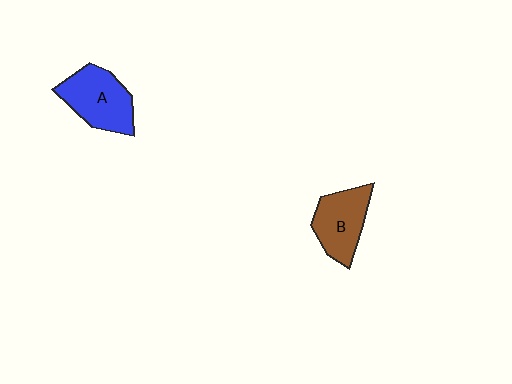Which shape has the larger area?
Shape A (blue).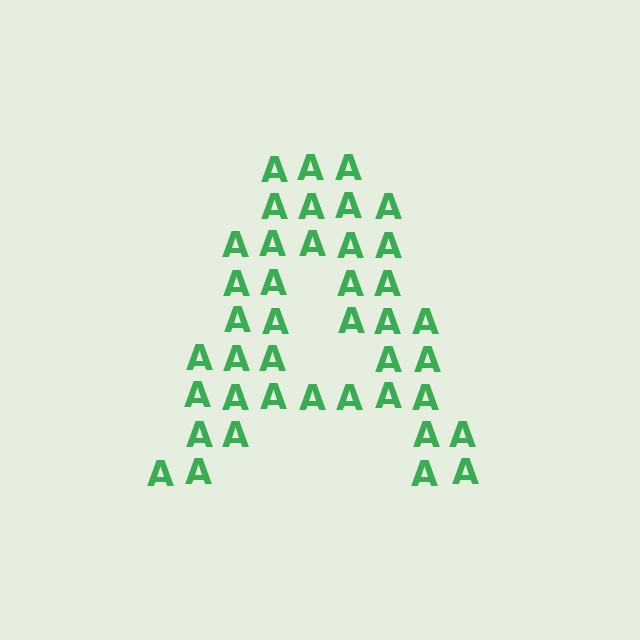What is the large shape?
The large shape is the letter A.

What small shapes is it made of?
It is made of small letter A's.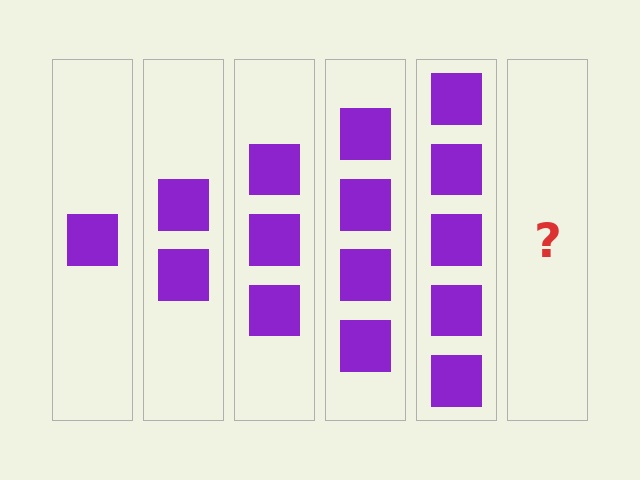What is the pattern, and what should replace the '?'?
The pattern is that each step adds one more square. The '?' should be 6 squares.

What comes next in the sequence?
The next element should be 6 squares.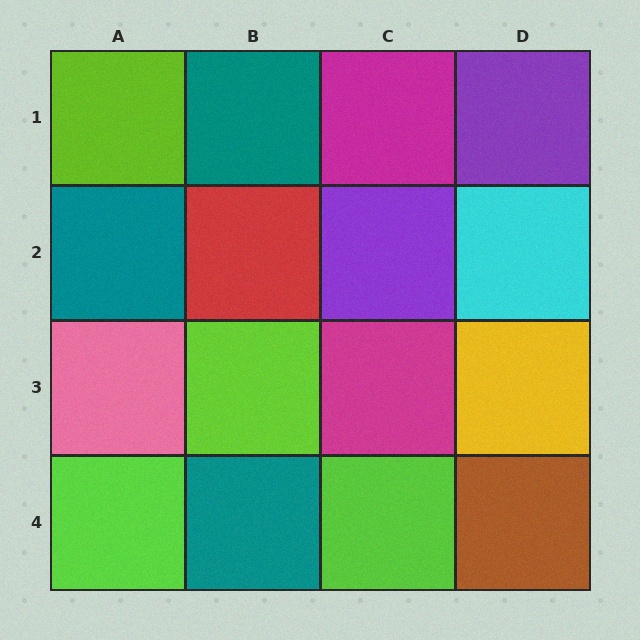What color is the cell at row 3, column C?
Magenta.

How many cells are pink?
1 cell is pink.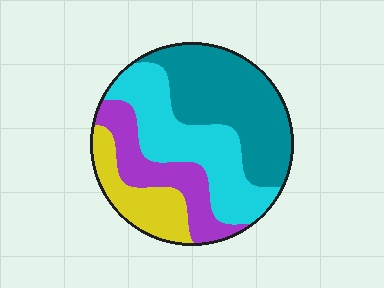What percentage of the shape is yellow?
Yellow covers roughly 15% of the shape.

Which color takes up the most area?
Teal, at roughly 35%.